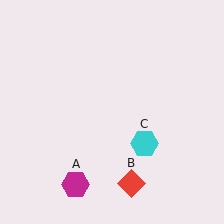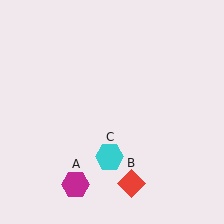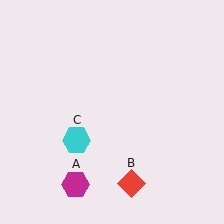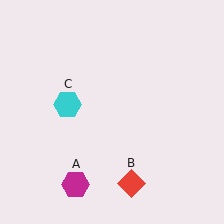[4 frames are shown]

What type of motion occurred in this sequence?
The cyan hexagon (object C) rotated clockwise around the center of the scene.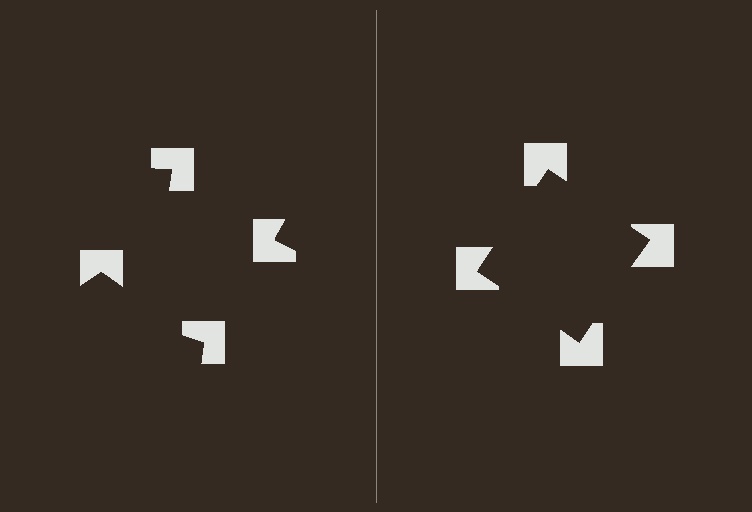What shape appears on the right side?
An illusory square.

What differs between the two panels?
The notched squares are positioned identically on both sides; only the wedge orientations differ. On the right they align to a square; on the left they are misaligned.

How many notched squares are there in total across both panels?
8 — 4 on each side.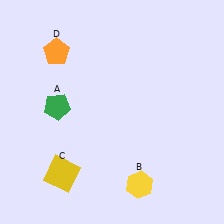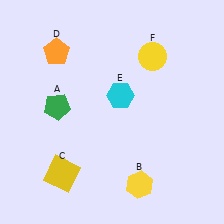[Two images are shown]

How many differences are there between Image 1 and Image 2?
There are 2 differences between the two images.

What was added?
A cyan hexagon (E), a yellow circle (F) were added in Image 2.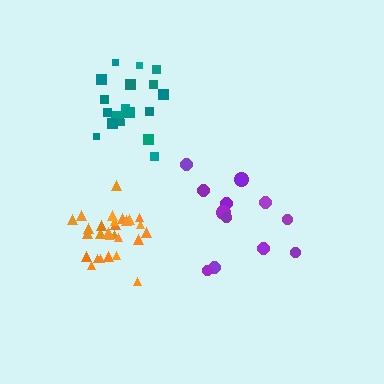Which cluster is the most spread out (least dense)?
Purple.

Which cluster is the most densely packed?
Orange.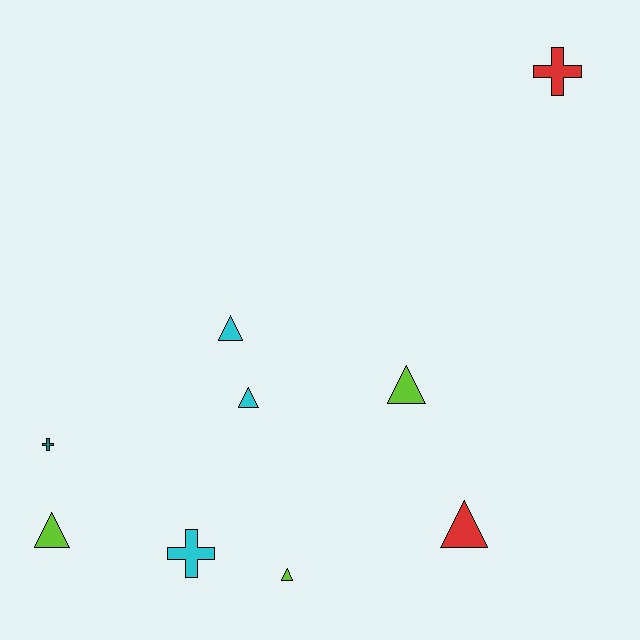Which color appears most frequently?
Lime, with 3 objects.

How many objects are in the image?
There are 9 objects.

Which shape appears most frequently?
Triangle, with 6 objects.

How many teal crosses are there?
There is 1 teal cross.